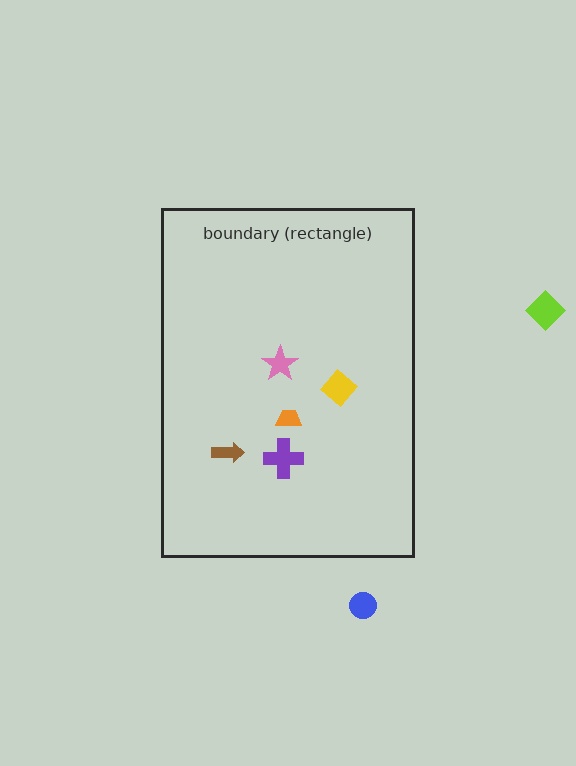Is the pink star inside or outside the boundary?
Inside.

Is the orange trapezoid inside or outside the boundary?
Inside.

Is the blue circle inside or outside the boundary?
Outside.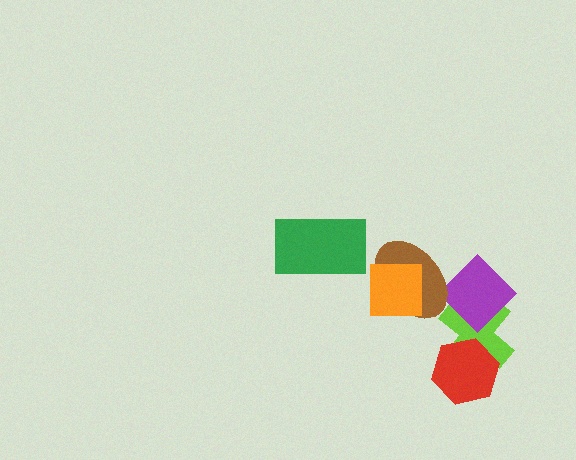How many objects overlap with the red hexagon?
1 object overlaps with the red hexagon.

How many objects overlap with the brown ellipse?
2 objects overlap with the brown ellipse.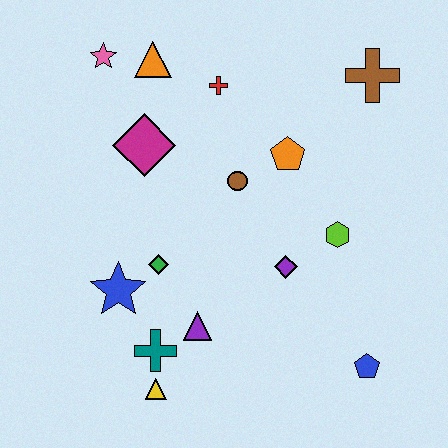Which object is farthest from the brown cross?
The yellow triangle is farthest from the brown cross.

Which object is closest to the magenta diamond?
The orange triangle is closest to the magenta diamond.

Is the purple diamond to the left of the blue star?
No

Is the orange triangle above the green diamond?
Yes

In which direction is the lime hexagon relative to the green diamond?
The lime hexagon is to the right of the green diamond.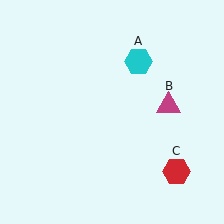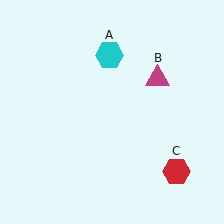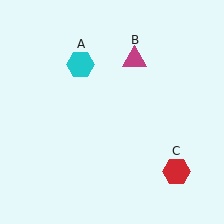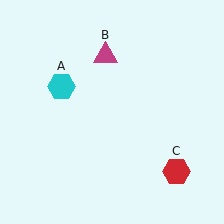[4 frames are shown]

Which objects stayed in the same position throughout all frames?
Red hexagon (object C) remained stationary.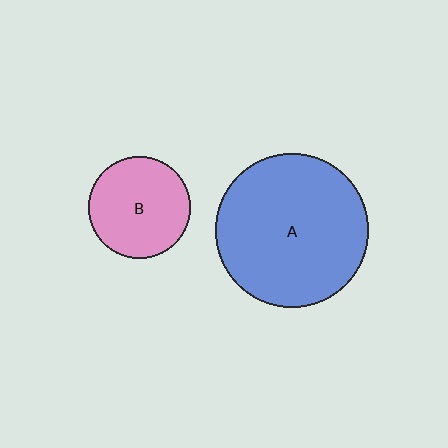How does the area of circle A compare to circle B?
Approximately 2.2 times.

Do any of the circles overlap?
No, none of the circles overlap.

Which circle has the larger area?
Circle A (blue).